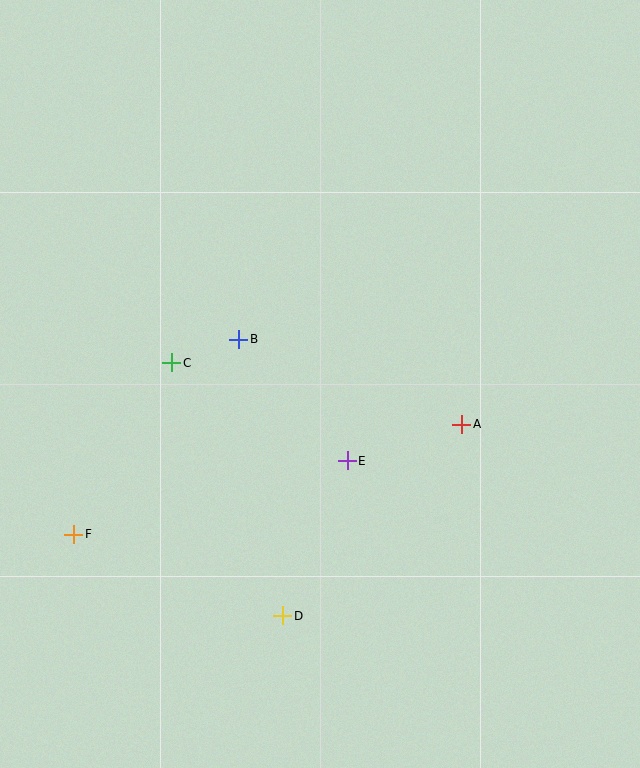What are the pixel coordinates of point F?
Point F is at (74, 534).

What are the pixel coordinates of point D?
Point D is at (283, 616).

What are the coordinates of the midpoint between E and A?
The midpoint between E and A is at (405, 442).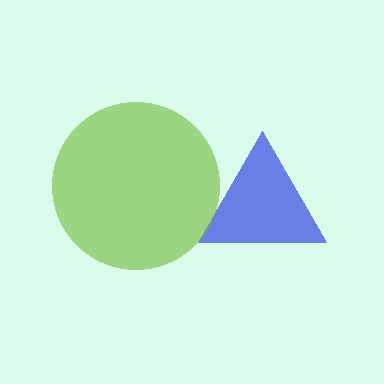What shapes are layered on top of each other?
The layered shapes are: a blue triangle, a lime circle.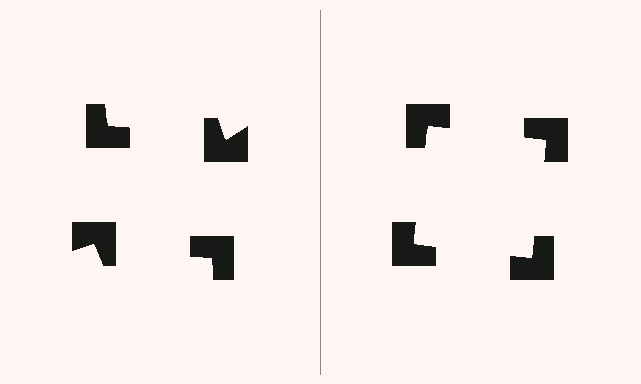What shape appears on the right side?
An illusory square.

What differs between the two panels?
The notched squares are positioned identically on both sides; only the wedge orientations differ. On the right they align to a square; on the left they are misaligned.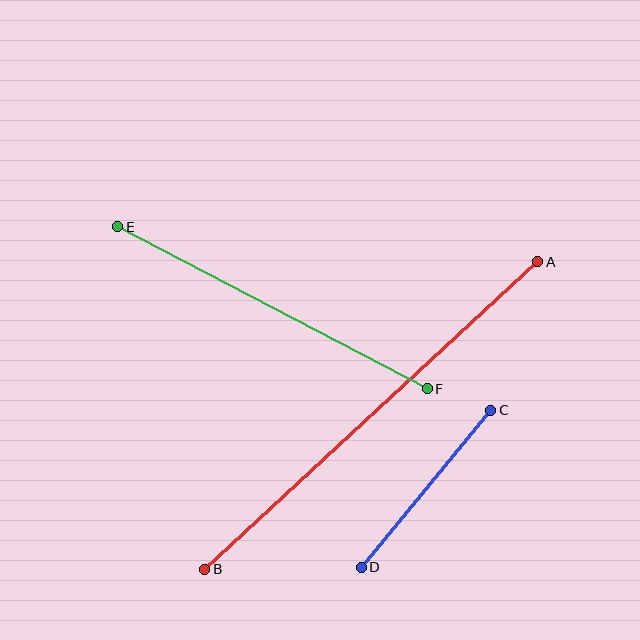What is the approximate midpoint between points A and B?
The midpoint is at approximately (371, 416) pixels.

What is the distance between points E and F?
The distance is approximately 349 pixels.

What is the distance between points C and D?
The distance is approximately 204 pixels.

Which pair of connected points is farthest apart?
Points A and B are farthest apart.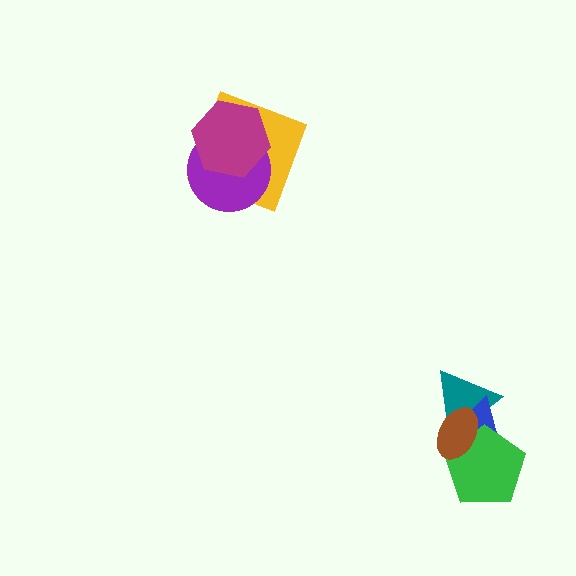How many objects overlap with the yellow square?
2 objects overlap with the yellow square.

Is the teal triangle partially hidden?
Yes, it is partially covered by another shape.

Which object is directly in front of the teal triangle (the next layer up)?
The blue triangle is directly in front of the teal triangle.